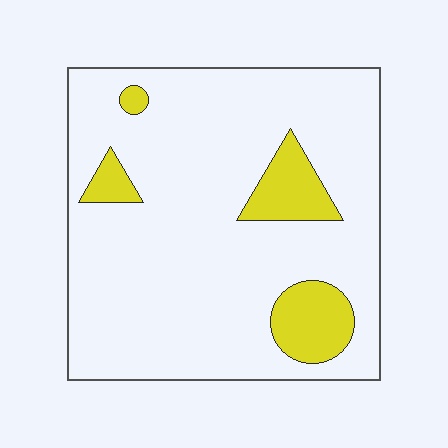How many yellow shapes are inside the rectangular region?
4.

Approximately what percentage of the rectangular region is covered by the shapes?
Approximately 15%.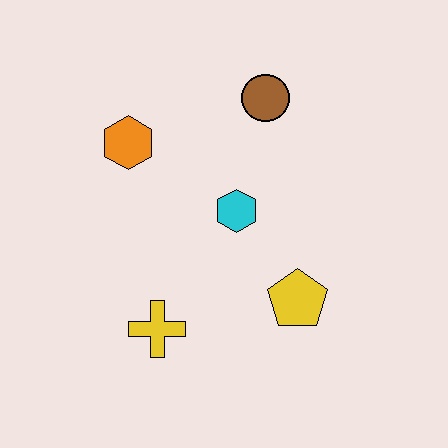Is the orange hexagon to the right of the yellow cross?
No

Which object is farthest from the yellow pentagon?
The orange hexagon is farthest from the yellow pentagon.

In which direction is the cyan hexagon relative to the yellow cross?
The cyan hexagon is above the yellow cross.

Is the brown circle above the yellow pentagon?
Yes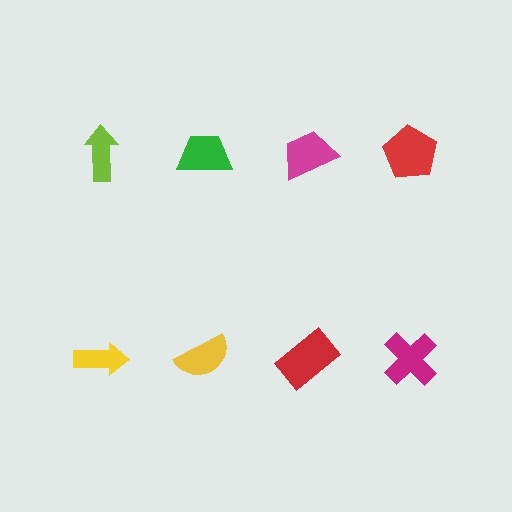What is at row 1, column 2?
A green trapezoid.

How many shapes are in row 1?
4 shapes.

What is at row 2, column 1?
A yellow arrow.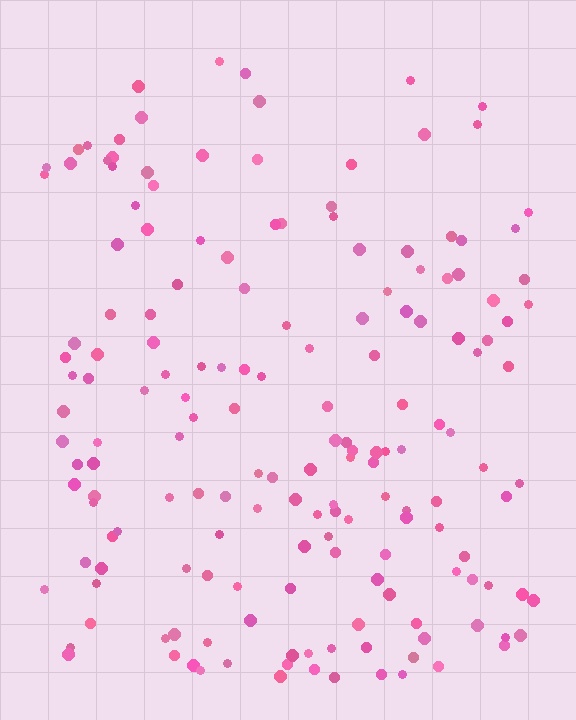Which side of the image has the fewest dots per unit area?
The top.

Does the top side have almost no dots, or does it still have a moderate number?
Still a moderate number, just noticeably fewer than the bottom.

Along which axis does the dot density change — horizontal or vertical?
Vertical.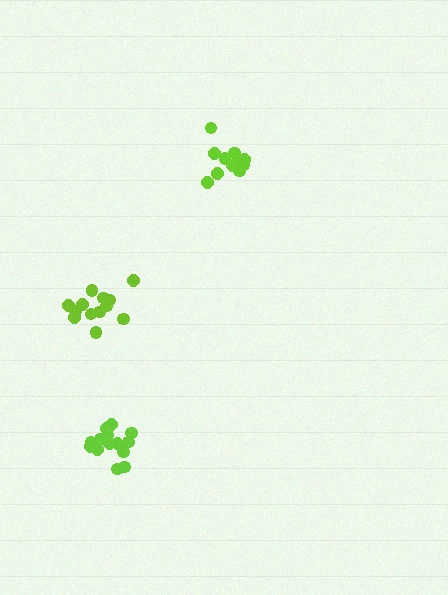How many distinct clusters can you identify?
There are 3 distinct clusters.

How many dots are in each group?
Group 1: 14 dots, Group 2: 13 dots, Group 3: 14 dots (41 total).